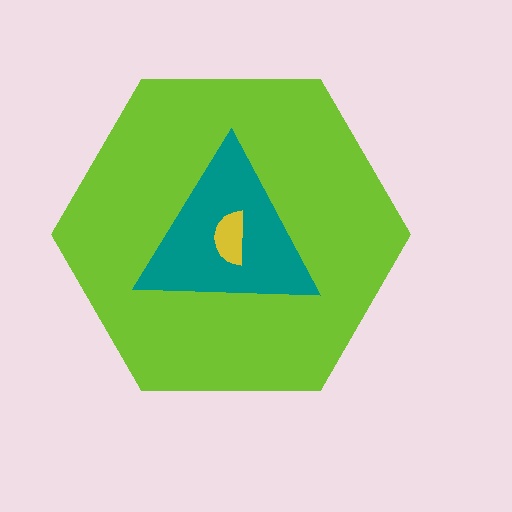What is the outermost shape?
The lime hexagon.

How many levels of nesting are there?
3.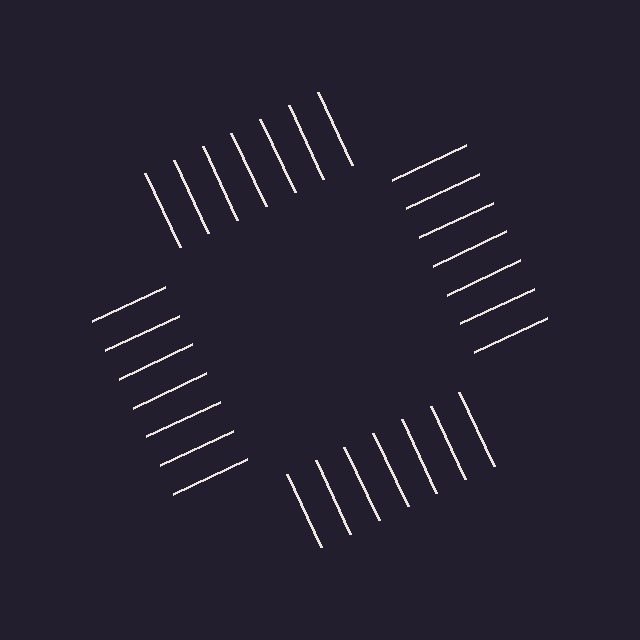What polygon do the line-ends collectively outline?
An illusory square — the line segments terminate on its edges but no continuous stroke is drawn.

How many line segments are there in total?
28 — 7 along each of the 4 edges.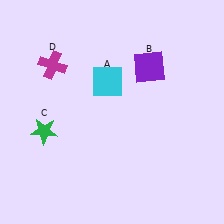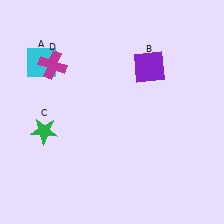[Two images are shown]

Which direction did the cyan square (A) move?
The cyan square (A) moved left.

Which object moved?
The cyan square (A) moved left.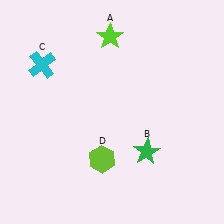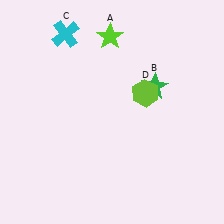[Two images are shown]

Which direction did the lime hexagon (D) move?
The lime hexagon (D) moved up.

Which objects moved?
The objects that moved are: the green star (B), the cyan cross (C), the lime hexagon (D).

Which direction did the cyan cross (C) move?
The cyan cross (C) moved up.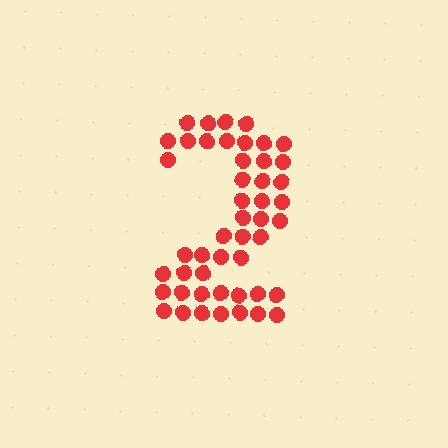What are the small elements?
The small elements are circles.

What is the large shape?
The large shape is the digit 2.